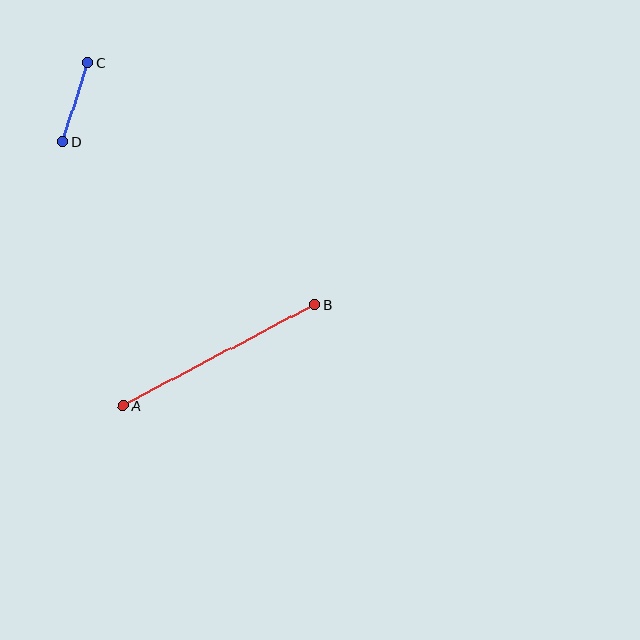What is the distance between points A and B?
The distance is approximately 217 pixels.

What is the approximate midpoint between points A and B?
The midpoint is at approximately (219, 355) pixels.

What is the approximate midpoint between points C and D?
The midpoint is at approximately (75, 102) pixels.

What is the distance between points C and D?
The distance is approximately 83 pixels.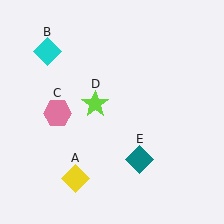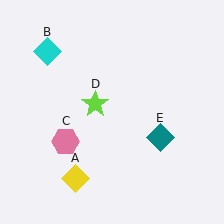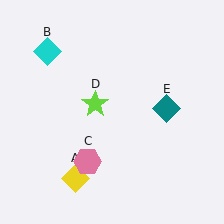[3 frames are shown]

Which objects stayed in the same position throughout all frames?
Yellow diamond (object A) and cyan diamond (object B) and lime star (object D) remained stationary.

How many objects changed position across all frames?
2 objects changed position: pink hexagon (object C), teal diamond (object E).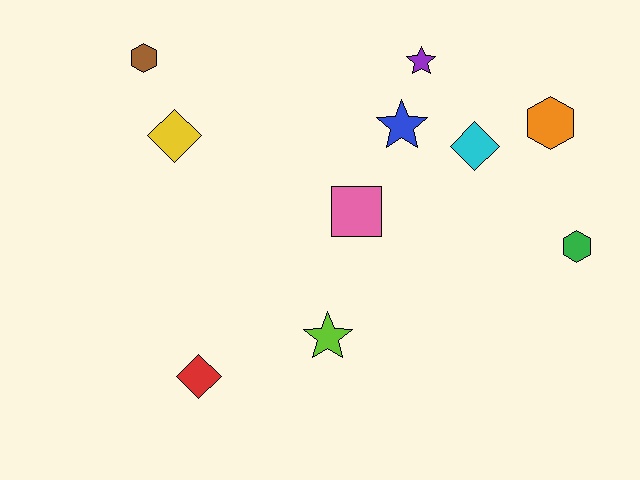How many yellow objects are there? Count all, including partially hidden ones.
There is 1 yellow object.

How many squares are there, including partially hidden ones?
There is 1 square.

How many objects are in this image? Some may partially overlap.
There are 10 objects.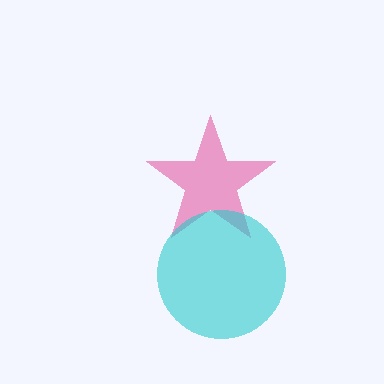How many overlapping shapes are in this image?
There are 2 overlapping shapes in the image.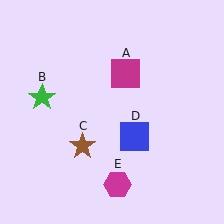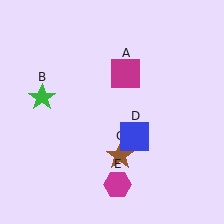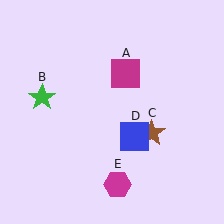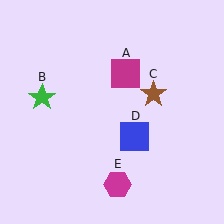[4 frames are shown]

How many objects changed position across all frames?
1 object changed position: brown star (object C).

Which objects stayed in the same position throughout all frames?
Magenta square (object A) and green star (object B) and blue square (object D) and magenta hexagon (object E) remained stationary.